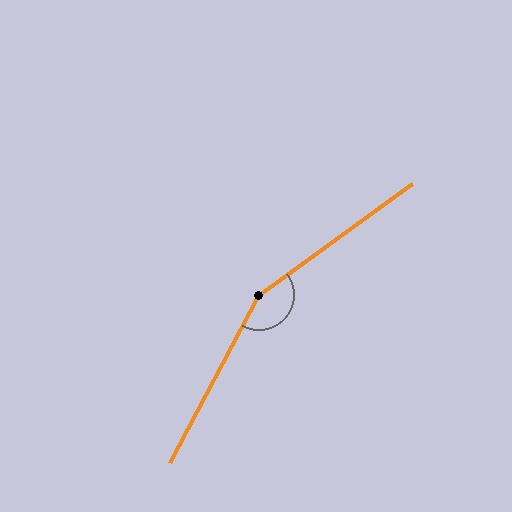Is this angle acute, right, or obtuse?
It is obtuse.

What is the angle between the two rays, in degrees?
Approximately 154 degrees.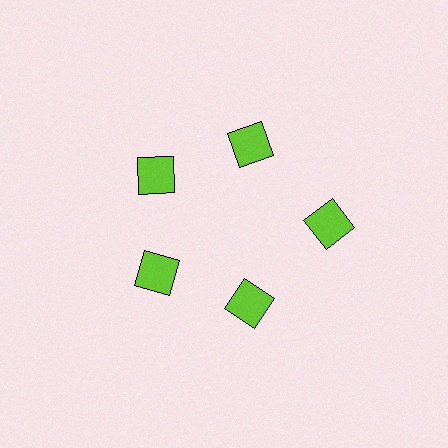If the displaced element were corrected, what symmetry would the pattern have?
It would have 5-fold rotational symmetry — the pattern would map onto itself every 72 degrees.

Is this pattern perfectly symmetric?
No. The 5 lime squares are arranged in a ring, but one element near the 3 o'clock position is pushed outward from the center, breaking the 5-fold rotational symmetry.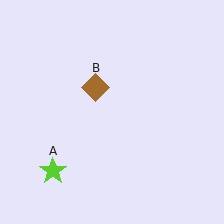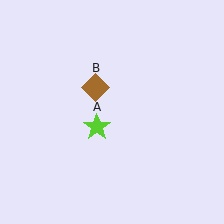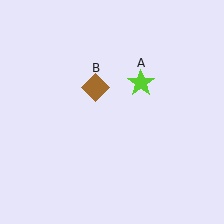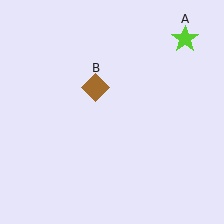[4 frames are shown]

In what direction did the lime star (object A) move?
The lime star (object A) moved up and to the right.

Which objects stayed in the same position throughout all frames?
Brown diamond (object B) remained stationary.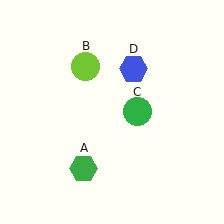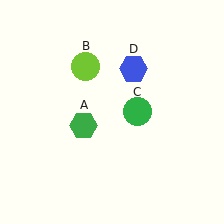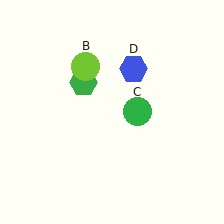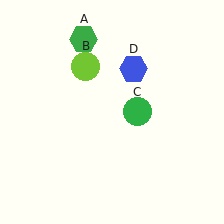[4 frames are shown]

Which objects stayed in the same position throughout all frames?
Lime circle (object B) and green circle (object C) and blue hexagon (object D) remained stationary.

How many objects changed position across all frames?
1 object changed position: green hexagon (object A).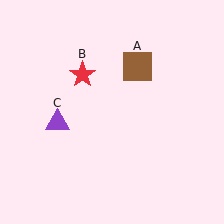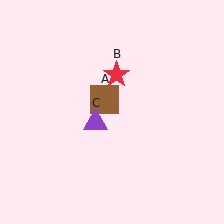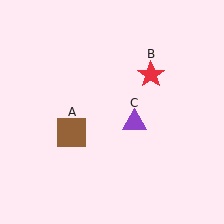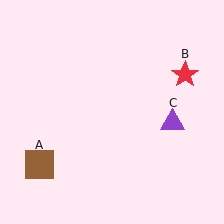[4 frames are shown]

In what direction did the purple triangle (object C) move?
The purple triangle (object C) moved right.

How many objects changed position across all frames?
3 objects changed position: brown square (object A), red star (object B), purple triangle (object C).